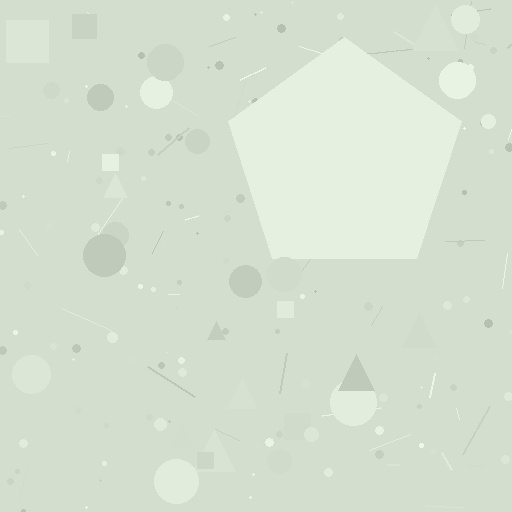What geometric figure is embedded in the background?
A pentagon is embedded in the background.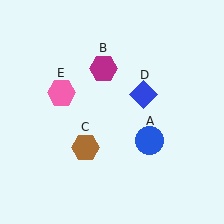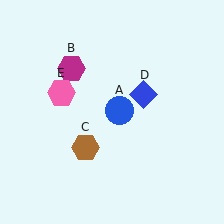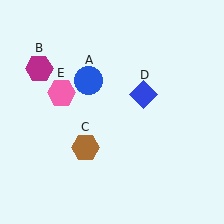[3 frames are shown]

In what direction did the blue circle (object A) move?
The blue circle (object A) moved up and to the left.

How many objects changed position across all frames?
2 objects changed position: blue circle (object A), magenta hexagon (object B).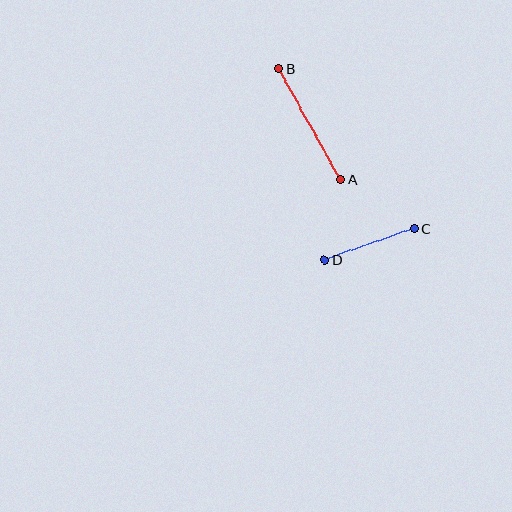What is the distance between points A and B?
The distance is approximately 127 pixels.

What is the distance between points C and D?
The distance is approximately 95 pixels.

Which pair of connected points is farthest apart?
Points A and B are farthest apart.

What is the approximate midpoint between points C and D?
The midpoint is at approximately (370, 244) pixels.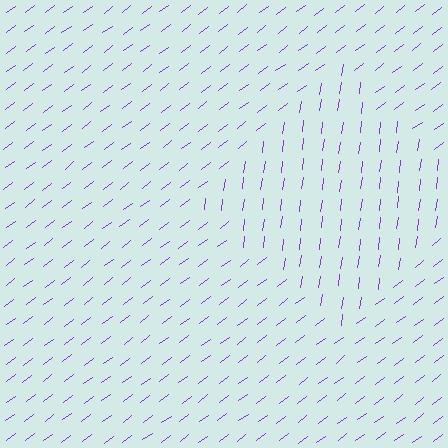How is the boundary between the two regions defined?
The boundary is defined purely by a change in line orientation (approximately 45 degrees difference). All lines are the same color and thickness.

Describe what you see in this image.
The image is filled with small purple line segments. A diamond region in the image has lines oriented differently from the surrounding lines, creating a visible texture boundary.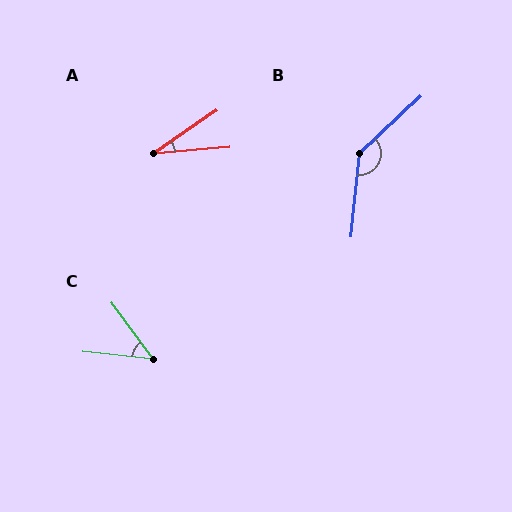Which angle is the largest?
B, at approximately 139 degrees.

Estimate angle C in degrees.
Approximately 48 degrees.